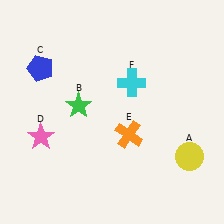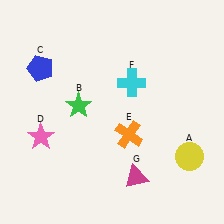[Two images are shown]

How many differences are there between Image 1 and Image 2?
There is 1 difference between the two images.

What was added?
A magenta triangle (G) was added in Image 2.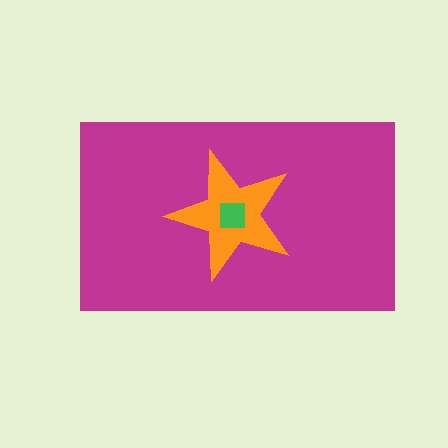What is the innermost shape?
The green square.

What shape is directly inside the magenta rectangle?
The orange star.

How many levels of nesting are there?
3.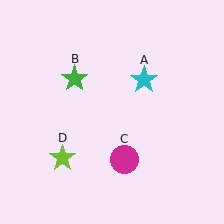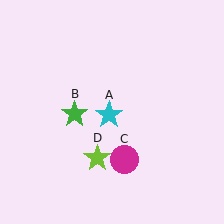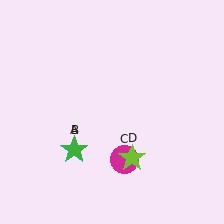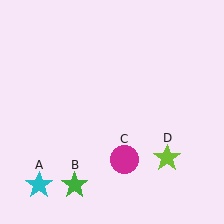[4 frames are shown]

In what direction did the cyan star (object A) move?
The cyan star (object A) moved down and to the left.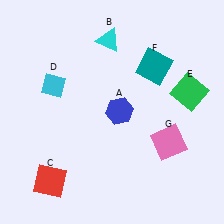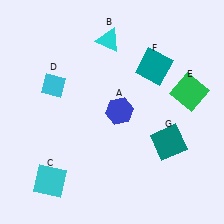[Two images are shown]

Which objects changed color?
C changed from red to cyan. G changed from pink to teal.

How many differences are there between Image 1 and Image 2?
There are 2 differences between the two images.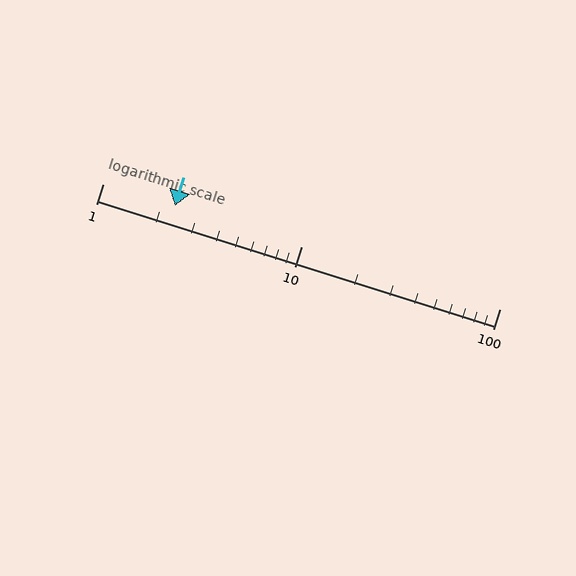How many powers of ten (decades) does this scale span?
The scale spans 2 decades, from 1 to 100.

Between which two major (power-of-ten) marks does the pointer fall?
The pointer is between 1 and 10.